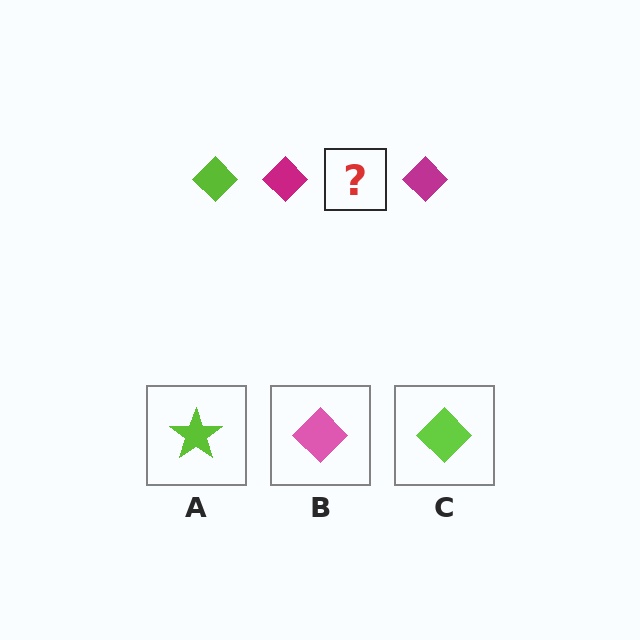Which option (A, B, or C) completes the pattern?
C.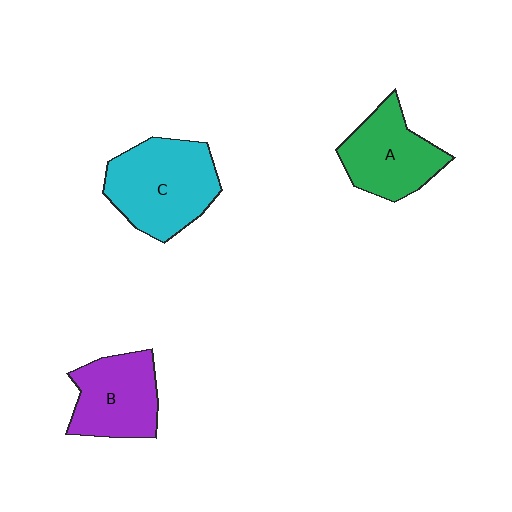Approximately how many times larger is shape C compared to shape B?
Approximately 1.3 times.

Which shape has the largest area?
Shape C (cyan).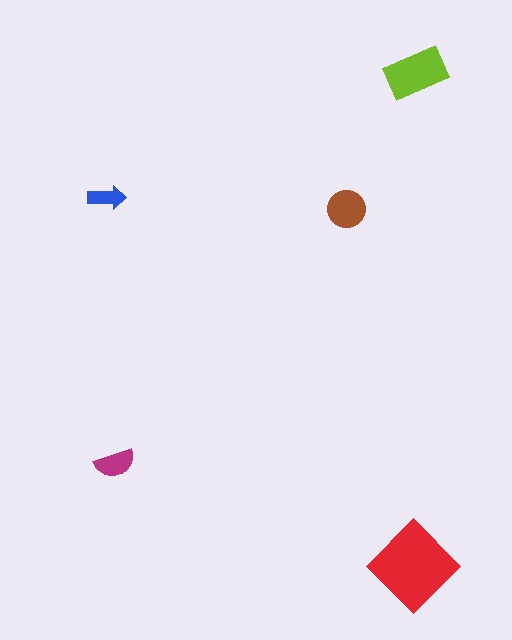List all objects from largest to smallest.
The red diamond, the lime rectangle, the brown circle, the magenta semicircle, the blue arrow.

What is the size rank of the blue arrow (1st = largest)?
5th.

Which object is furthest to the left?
The blue arrow is leftmost.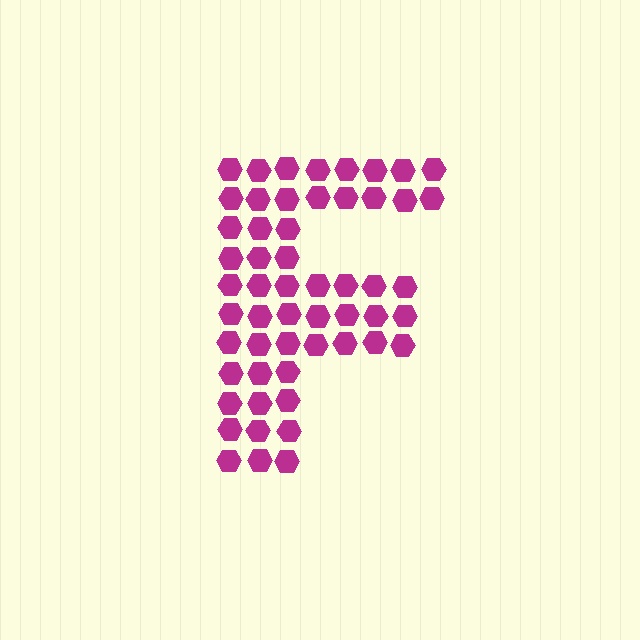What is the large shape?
The large shape is the letter F.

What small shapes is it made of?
It is made of small hexagons.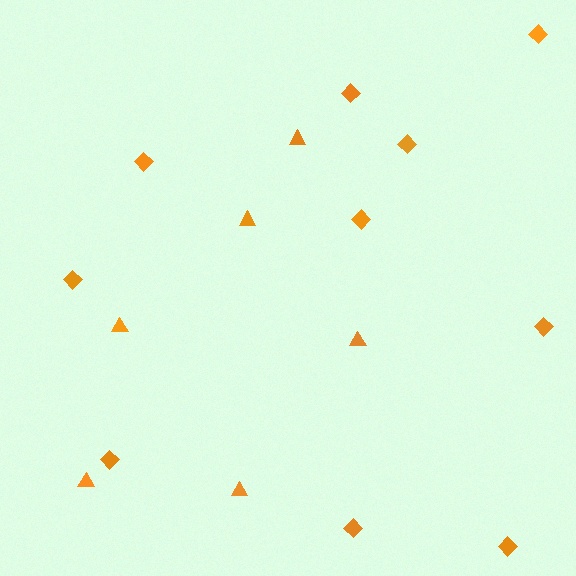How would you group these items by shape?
There are 2 groups: one group of triangles (6) and one group of diamonds (10).